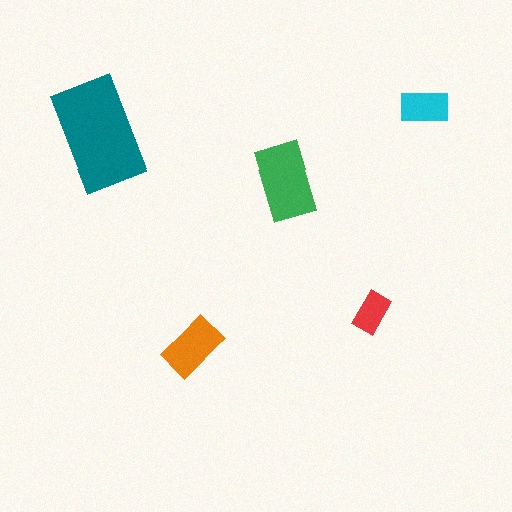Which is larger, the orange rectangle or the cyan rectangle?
The orange one.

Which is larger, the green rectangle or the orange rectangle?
The green one.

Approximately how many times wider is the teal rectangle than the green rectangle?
About 1.5 times wider.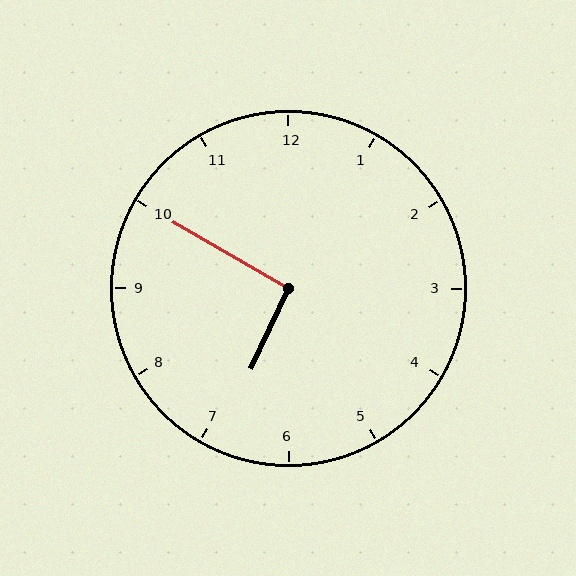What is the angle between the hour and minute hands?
Approximately 95 degrees.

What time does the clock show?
6:50.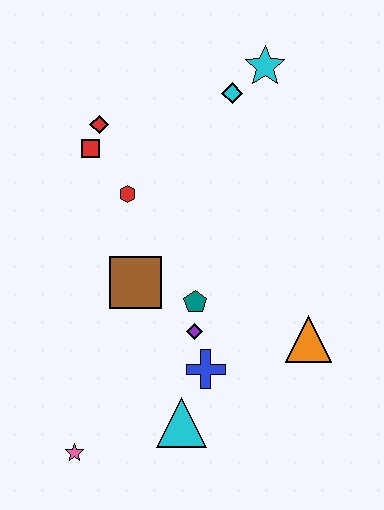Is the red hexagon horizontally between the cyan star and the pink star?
Yes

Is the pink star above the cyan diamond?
No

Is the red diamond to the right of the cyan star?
No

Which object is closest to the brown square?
The teal pentagon is closest to the brown square.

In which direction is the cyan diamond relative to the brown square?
The cyan diamond is above the brown square.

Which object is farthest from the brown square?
The cyan star is farthest from the brown square.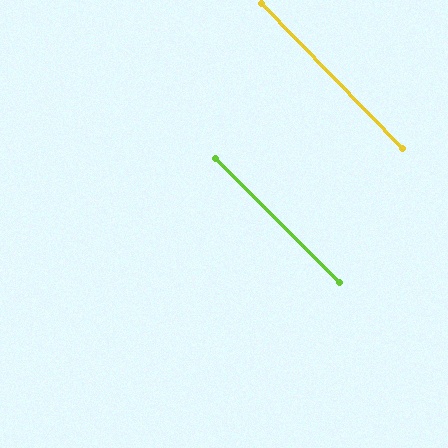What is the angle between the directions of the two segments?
Approximately 1 degree.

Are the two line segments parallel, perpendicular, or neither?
Parallel — their directions differ by only 0.9°.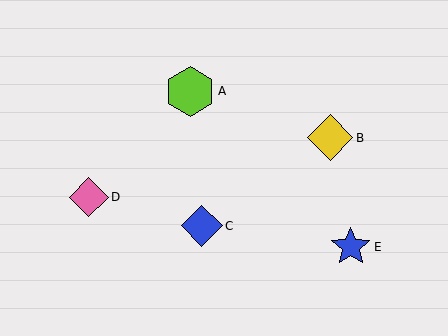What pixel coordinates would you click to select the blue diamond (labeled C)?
Click at (202, 226) to select the blue diamond C.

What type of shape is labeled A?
Shape A is a lime hexagon.